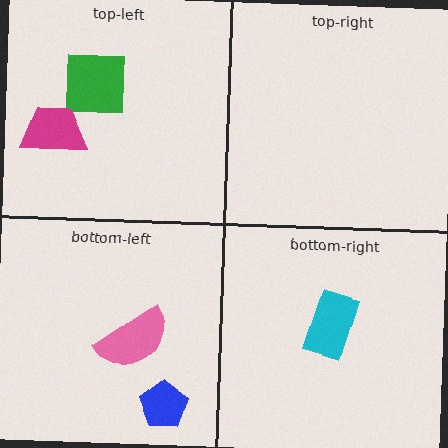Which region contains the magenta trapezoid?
The top-left region.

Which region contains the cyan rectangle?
The bottom-right region.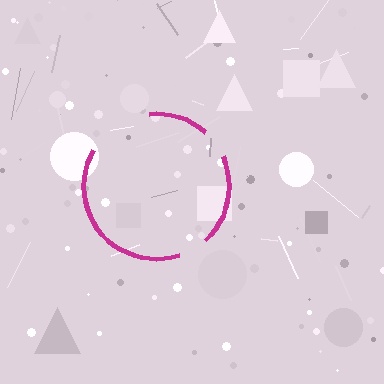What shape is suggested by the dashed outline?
The dashed outline suggests a circle.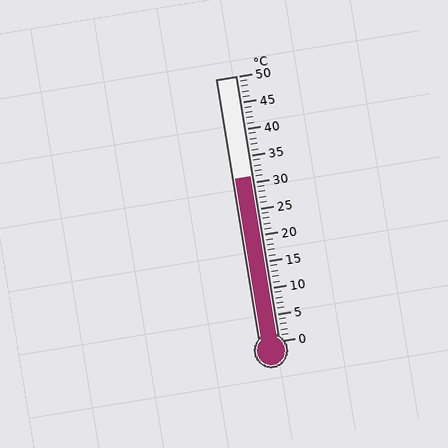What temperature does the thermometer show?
The thermometer shows approximately 31°C.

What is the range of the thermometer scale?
The thermometer scale ranges from 0°C to 50°C.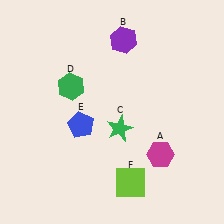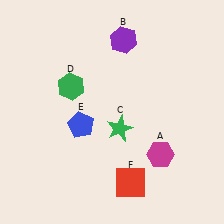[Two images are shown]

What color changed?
The square (F) changed from lime in Image 1 to red in Image 2.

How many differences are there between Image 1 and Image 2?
There is 1 difference between the two images.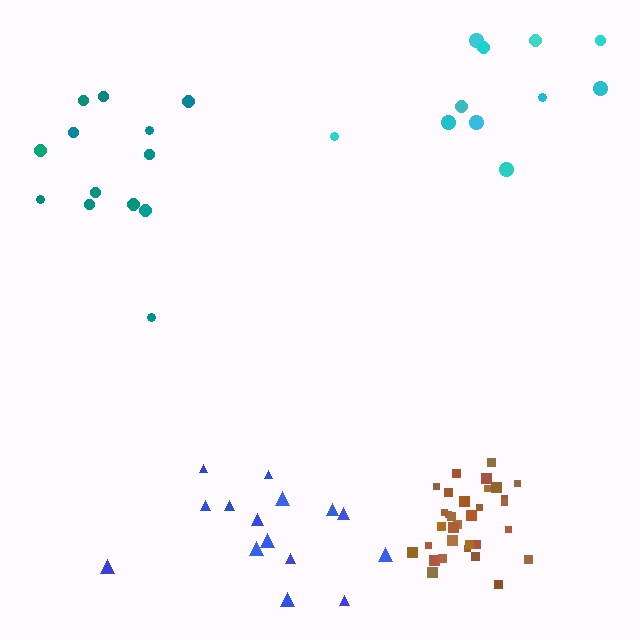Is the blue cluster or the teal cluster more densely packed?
Teal.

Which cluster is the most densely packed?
Brown.